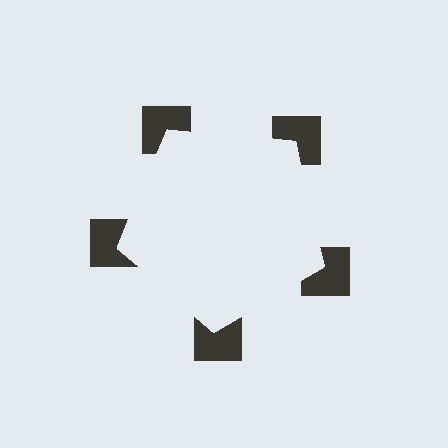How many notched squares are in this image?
There are 5 — one at each vertex of the illusory pentagon.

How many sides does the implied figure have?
5 sides.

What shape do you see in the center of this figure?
An illusory pentagon — its edges are inferred from the aligned wedge cuts in the notched squares, not physically drawn.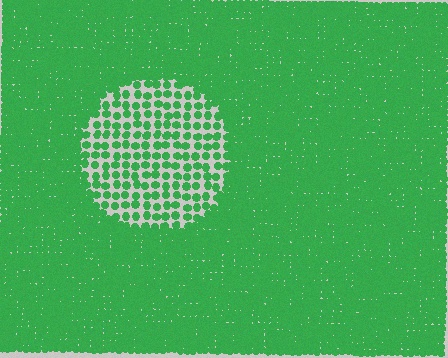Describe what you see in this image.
The image contains small green elements arranged at two different densities. A circle-shaped region is visible where the elements are less densely packed than the surrounding area.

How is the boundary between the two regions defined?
The boundary is defined by a change in element density (approximately 2.6x ratio). All elements are the same color, size, and shape.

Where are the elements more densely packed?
The elements are more densely packed outside the circle boundary.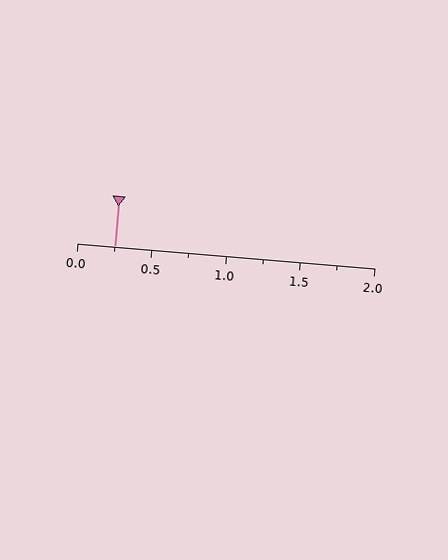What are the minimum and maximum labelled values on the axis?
The axis runs from 0.0 to 2.0.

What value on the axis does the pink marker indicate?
The marker indicates approximately 0.25.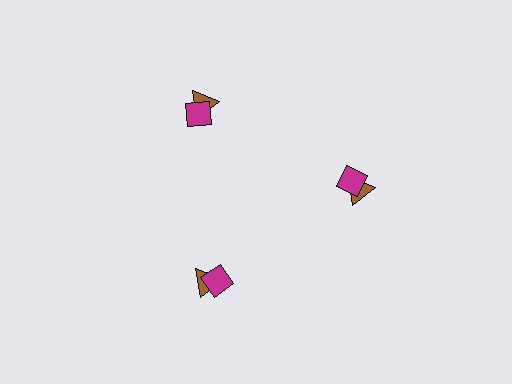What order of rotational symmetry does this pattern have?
This pattern has 3-fold rotational symmetry.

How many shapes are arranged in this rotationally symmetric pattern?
There are 6 shapes, arranged in 3 groups of 2.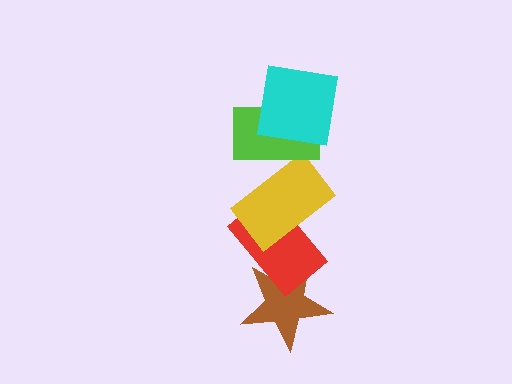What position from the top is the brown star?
The brown star is 5th from the top.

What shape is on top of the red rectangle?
The yellow rectangle is on top of the red rectangle.